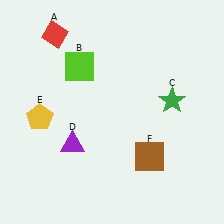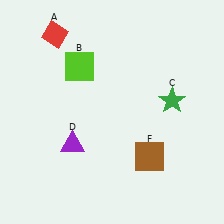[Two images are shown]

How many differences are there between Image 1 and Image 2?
There is 1 difference between the two images.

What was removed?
The yellow pentagon (E) was removed in Image 2.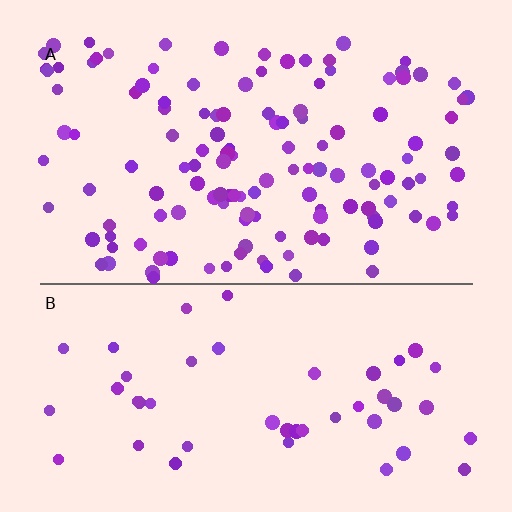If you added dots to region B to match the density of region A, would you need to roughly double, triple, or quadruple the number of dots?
Approximately triple.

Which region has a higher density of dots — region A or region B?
A (the top).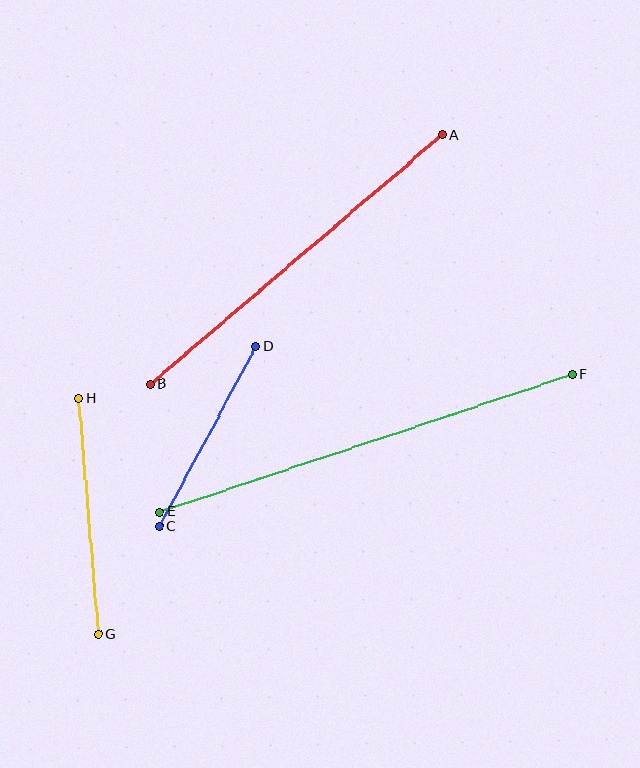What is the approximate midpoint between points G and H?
The midpoint is at approximately (88, 516) pixels.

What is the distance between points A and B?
The distance is approximately 384 pixels.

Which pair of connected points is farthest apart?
Points E and F are farthest apart.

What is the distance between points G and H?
The distance is approximately 237 pixels.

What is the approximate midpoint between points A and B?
The midpoint is at approximately (296, 259) pixels.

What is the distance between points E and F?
The distance is approximately 435 pixels.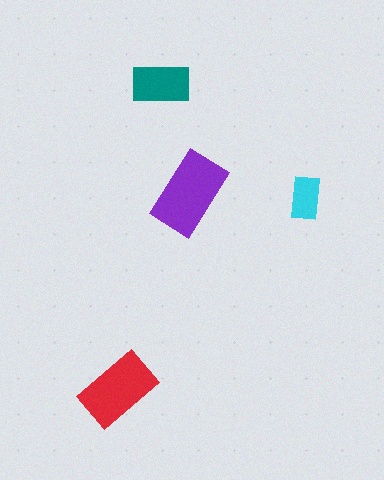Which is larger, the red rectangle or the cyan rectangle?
The red one.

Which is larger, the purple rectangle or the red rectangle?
The purple one.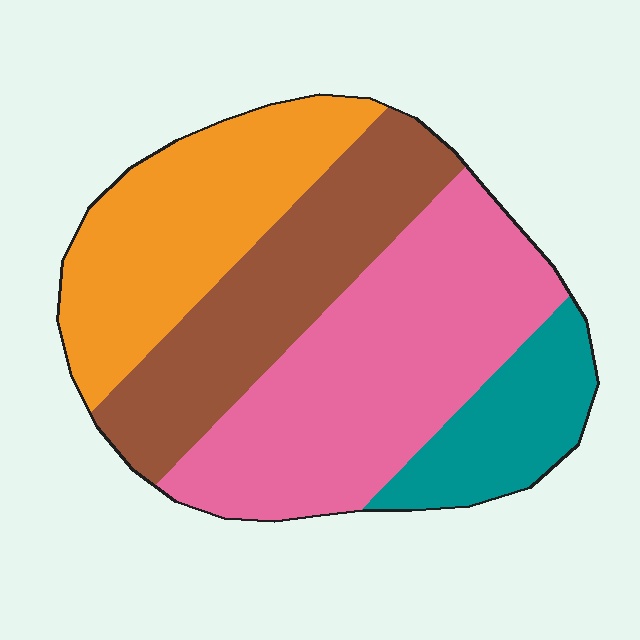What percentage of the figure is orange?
Orange takes up between a quarter and a half of the figure.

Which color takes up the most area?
Pink, at roughly 35%.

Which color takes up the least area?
Teal, at roughly 15%.